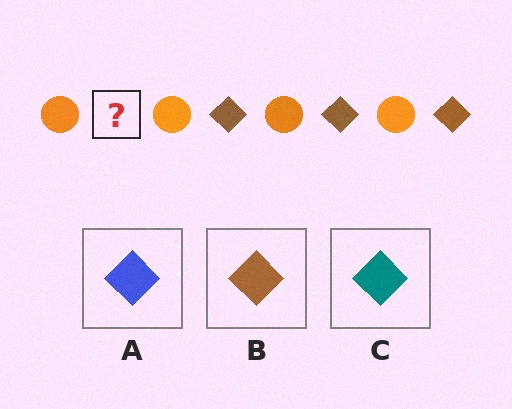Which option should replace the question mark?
Option B.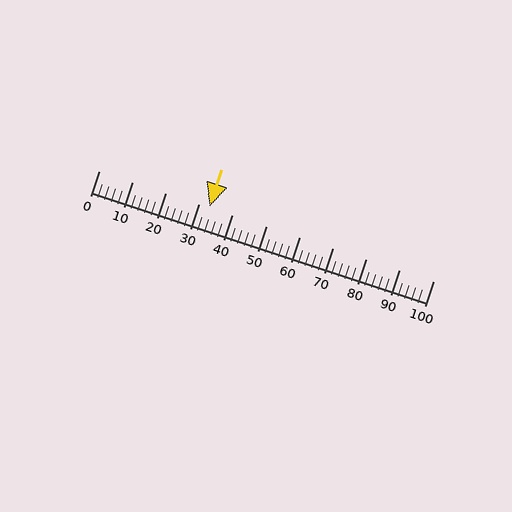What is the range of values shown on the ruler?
The ruler shows values from 0 to 100.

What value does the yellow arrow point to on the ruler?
The yellow arrow points to approximately 33.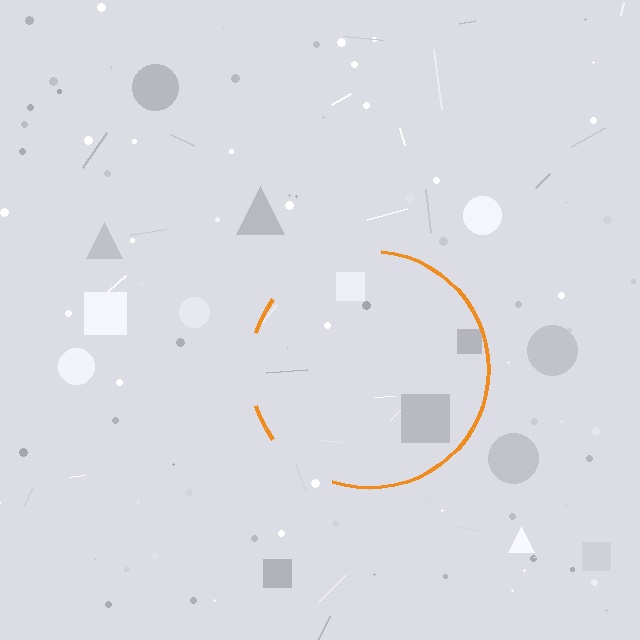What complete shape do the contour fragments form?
The contour fragments form a circle.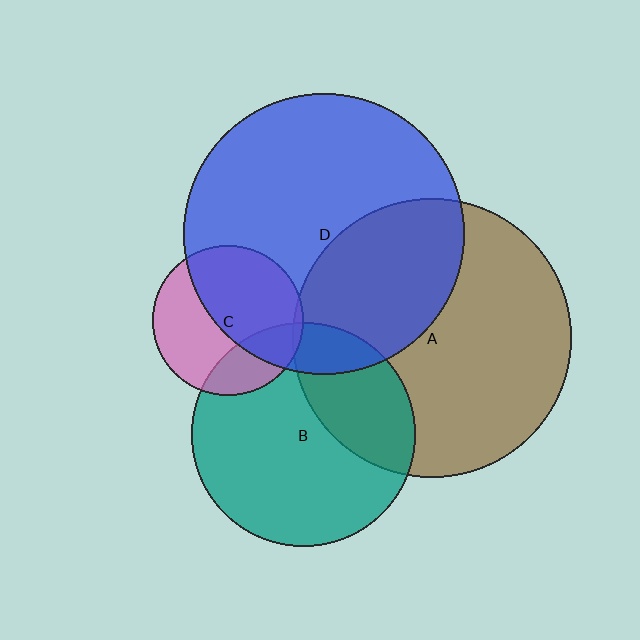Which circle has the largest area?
Circle D (blue).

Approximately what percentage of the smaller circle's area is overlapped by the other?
Approximately 30%.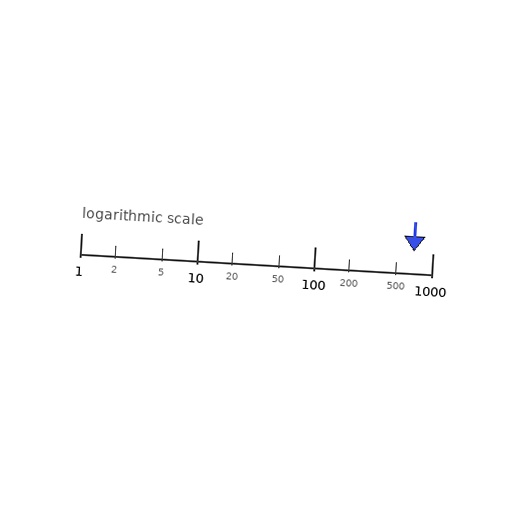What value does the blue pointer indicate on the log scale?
The pointer indicates approximately 700.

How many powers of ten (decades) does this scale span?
The scale spans 3 decades, from 1 to 1000.